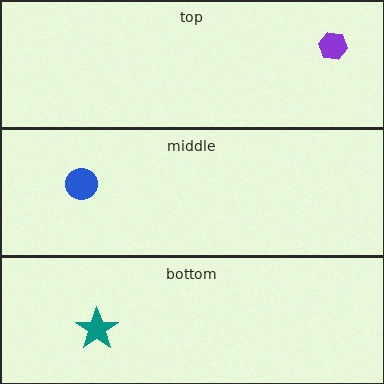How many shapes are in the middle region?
1.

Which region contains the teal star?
The bottom region.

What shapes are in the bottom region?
The teal star.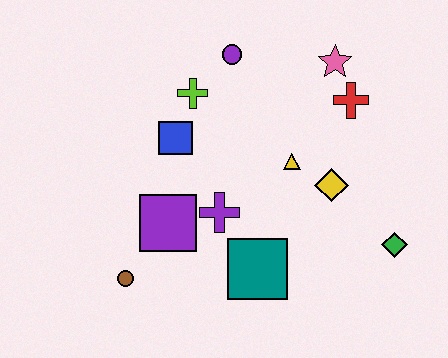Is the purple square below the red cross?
Yes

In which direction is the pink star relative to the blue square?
The pink star is to the right of the blue square.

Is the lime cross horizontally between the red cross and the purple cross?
No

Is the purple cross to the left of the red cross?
Yes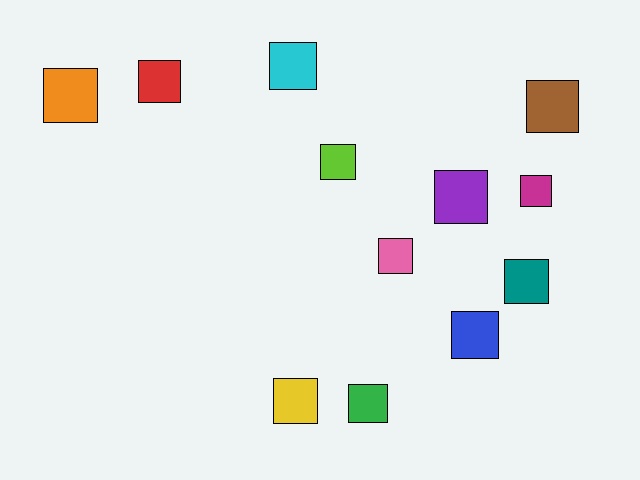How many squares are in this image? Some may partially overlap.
There are 12 squares.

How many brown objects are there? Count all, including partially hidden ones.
There is 1 brown object.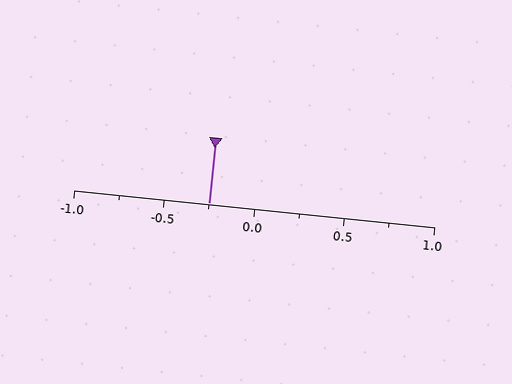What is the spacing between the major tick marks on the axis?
The major ticks are spaced 0.5 apart.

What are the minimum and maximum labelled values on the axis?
The axis runs from -1.0 to 1.0.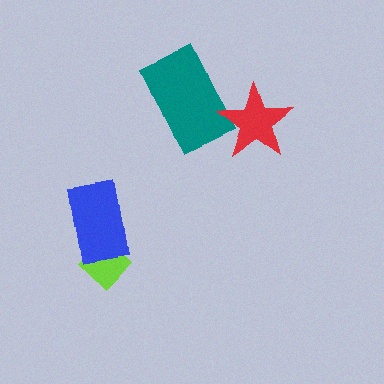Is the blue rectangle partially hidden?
No, no other shape covers it.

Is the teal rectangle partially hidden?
Yes, it is partially covered by another shape.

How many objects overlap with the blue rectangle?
1 object overlaps with the blue rectangle.